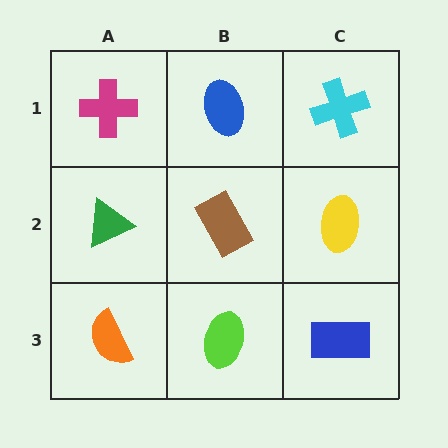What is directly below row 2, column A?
An orange semicircle.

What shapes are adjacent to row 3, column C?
A yellow ellipse (row 2, column C), a lime ellipse (row 3, column B).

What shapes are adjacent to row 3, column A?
A green triangle (row 2, column A), a lime ellipse (row 3, column B).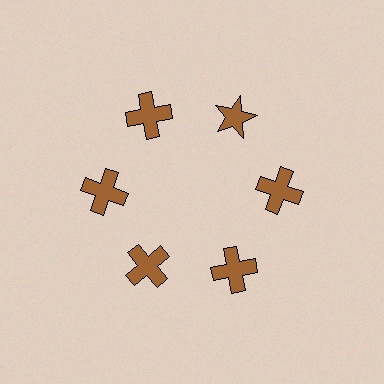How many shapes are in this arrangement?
There are 6 shapes arranged in a ring pattern.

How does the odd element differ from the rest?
It has a different shape: star instead of cross.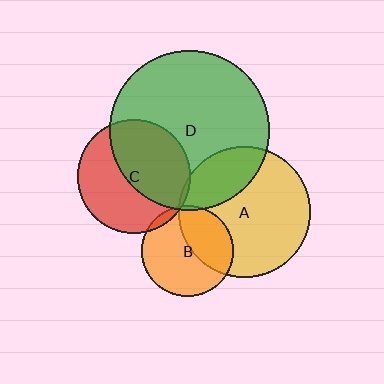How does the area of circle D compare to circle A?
Approximately 1.5 times.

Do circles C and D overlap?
Yes.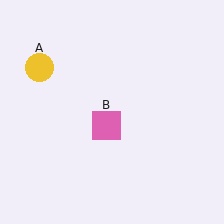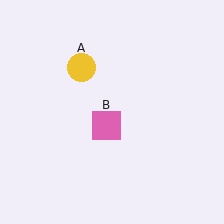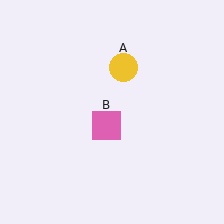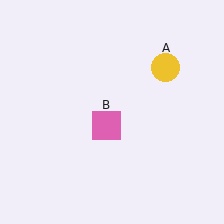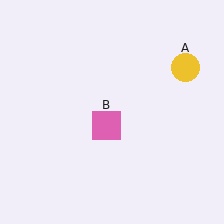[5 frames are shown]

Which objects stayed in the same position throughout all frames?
Pink square (object B) remained stationary.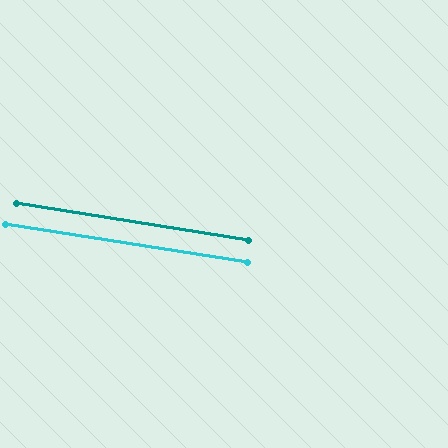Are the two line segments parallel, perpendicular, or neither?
Parallel — their directions differ by only 0.4°.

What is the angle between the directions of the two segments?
Approximately 0 degrees.